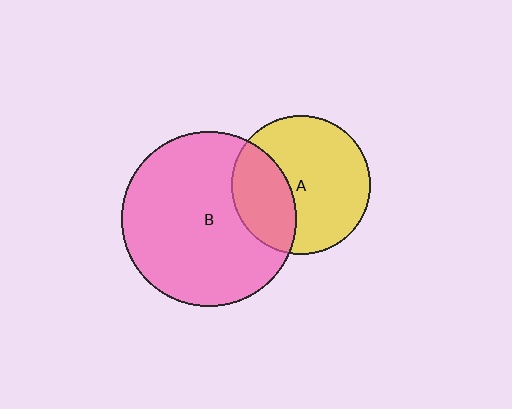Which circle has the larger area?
Circle B (pink).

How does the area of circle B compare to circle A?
Approximately 1.6 times.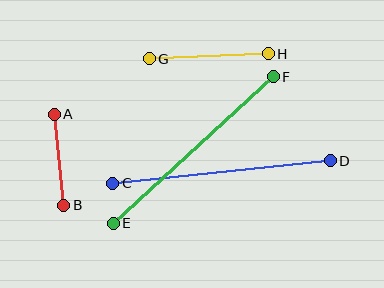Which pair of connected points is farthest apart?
Points C and D are farthest apart.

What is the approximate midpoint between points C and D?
The midpoint is at approximately (221, 172) pixels.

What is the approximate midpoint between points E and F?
The midpoint is at approximately (193, 150) pixels.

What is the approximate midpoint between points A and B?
The midpoint is at approximately (59, 160) pixels.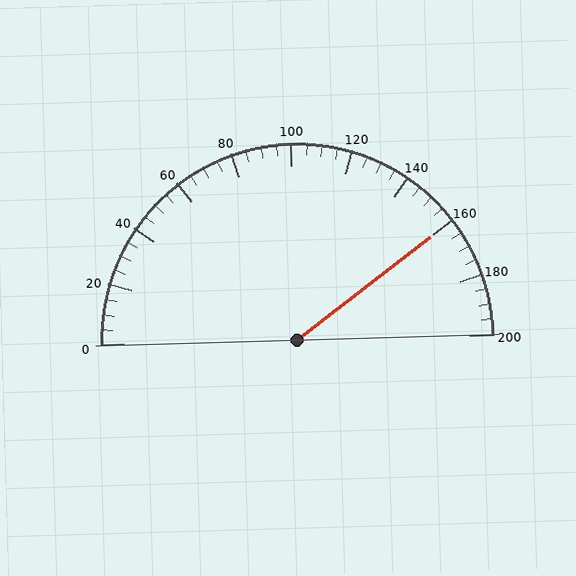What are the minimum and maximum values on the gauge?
The gauge ranges from 0 to 200.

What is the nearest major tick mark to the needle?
The nearest major tick mark is 160.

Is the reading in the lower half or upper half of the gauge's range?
The reading is in the upper half of the range (0 to 200).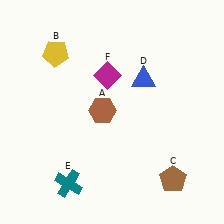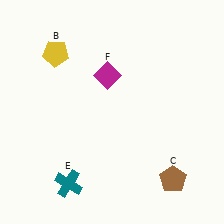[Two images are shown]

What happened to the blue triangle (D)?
The blue triangle (D) was removed in Image 2. It was in the top-right area of Image 1.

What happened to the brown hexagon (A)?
The brown hexagon (A) was removed in Image 2. It was in the top-left area of Image 1.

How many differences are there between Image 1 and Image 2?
There are 2 differences between the two images.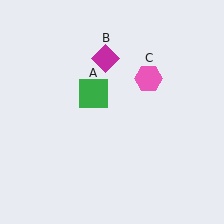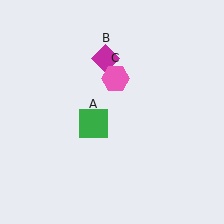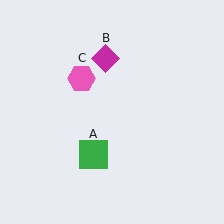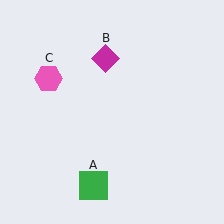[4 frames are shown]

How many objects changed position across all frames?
2 objects changed position: green square (object A), pink hexagon (object C).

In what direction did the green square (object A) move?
The green square (object A) moved down.